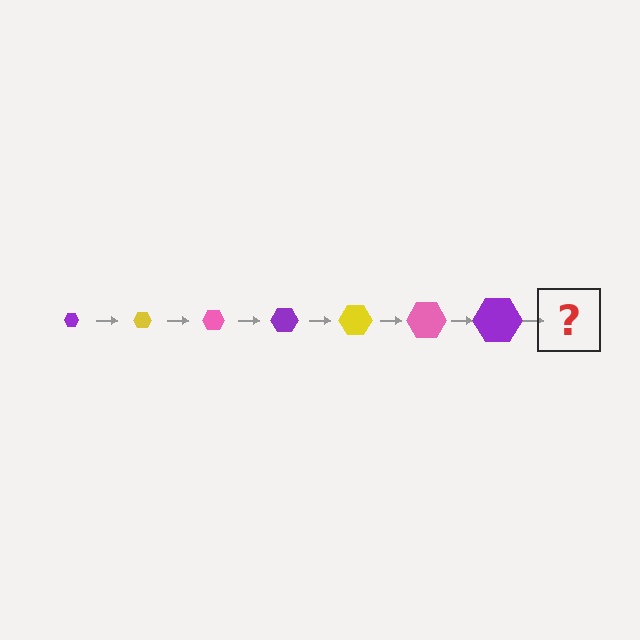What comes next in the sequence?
The next element should be a yellow hexagon, larger than the previous one.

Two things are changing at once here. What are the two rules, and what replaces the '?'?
The two rules are that the hexagon grows larger each step and the color cycles through purple, yellow, and pink. The '?' should be a yellow hexagon, larger than the previous one.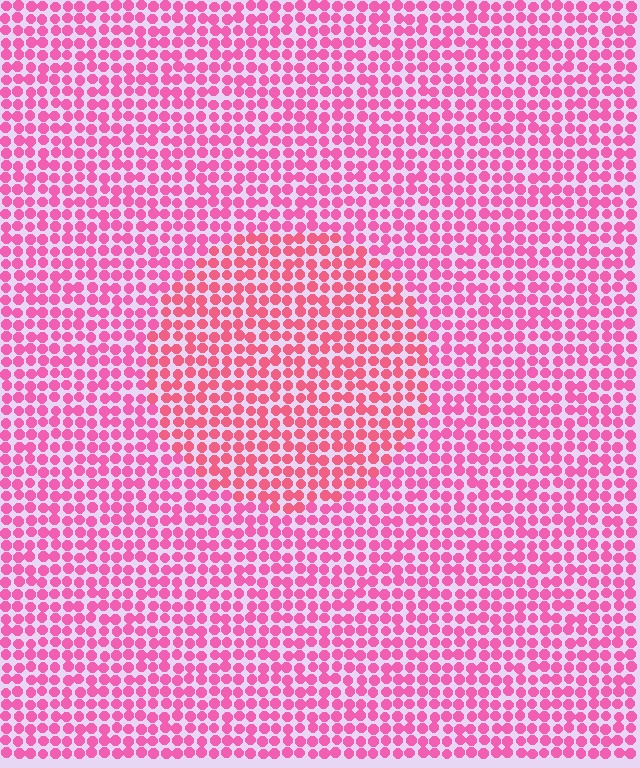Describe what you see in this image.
The image is filled with small pink elements in a uniform arrangement. A circle-shaped region is visible where the elements are tinted to a slightly different hue, forming a subtle color boundary.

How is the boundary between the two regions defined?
The boundary is defined purely by a slight shift in hue (about 19 degrees). Spacing, size, and orientation are identical on both sides.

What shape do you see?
I see a circle.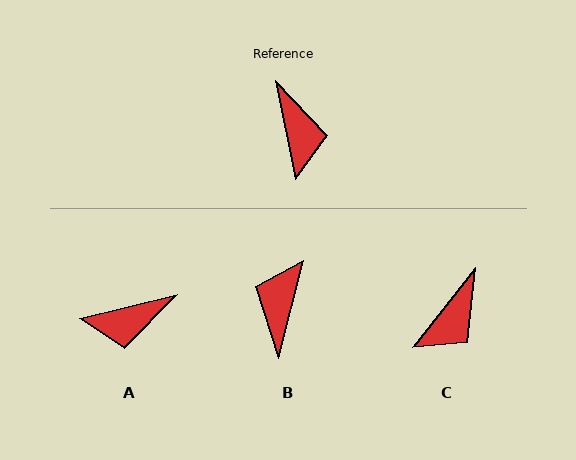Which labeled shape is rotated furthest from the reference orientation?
B, about 154 degrees away.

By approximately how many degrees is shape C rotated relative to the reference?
Approximately 50 degrees clockwise.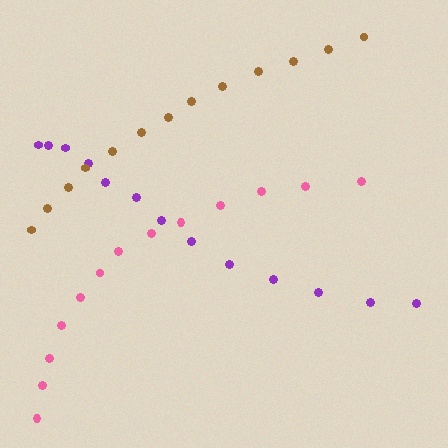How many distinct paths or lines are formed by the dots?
There are 3 distinct paths.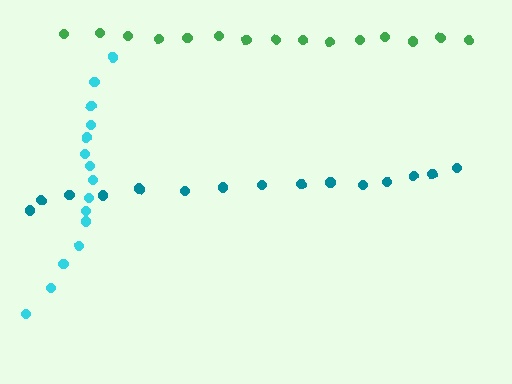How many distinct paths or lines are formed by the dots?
There are 3 distinct paths.